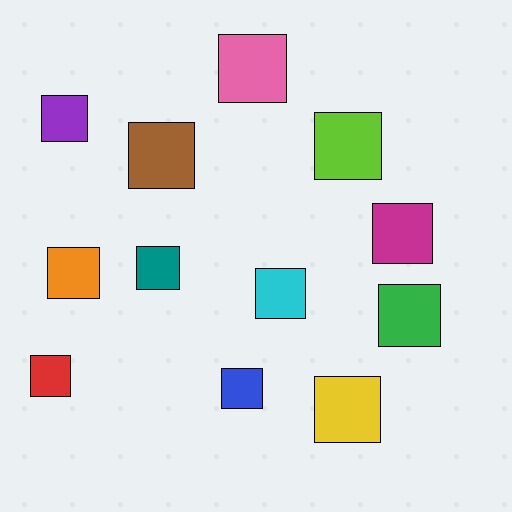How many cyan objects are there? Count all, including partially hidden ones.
There is 1 cyan object.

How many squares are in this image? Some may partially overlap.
There are 12 squares.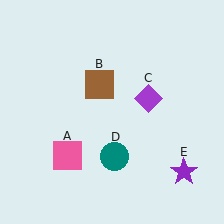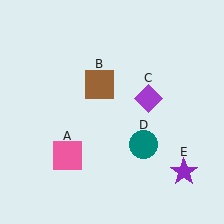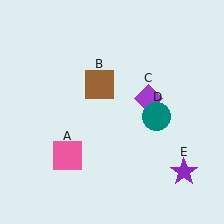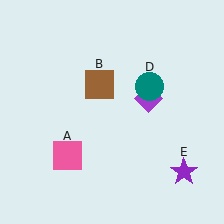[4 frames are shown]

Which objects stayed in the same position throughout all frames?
Pink square (object A) and brown square (object B) and purple diamond (object C) and purple star (object E) remained stationary.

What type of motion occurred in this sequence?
The teal circle (object D) rotated counterclockwise around the center of the scene.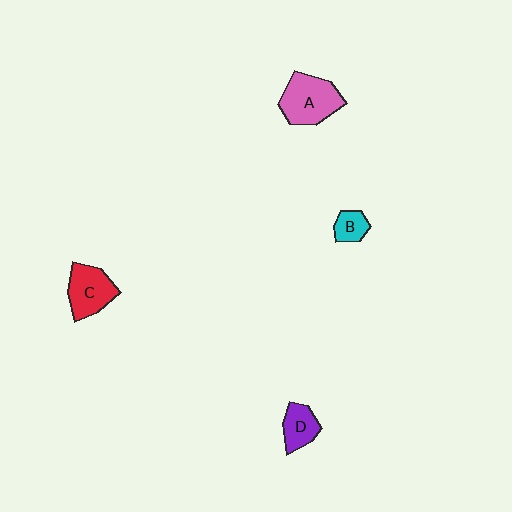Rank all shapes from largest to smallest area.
From largest to smallest: A (pink), C (red), D (purple), B (cyan).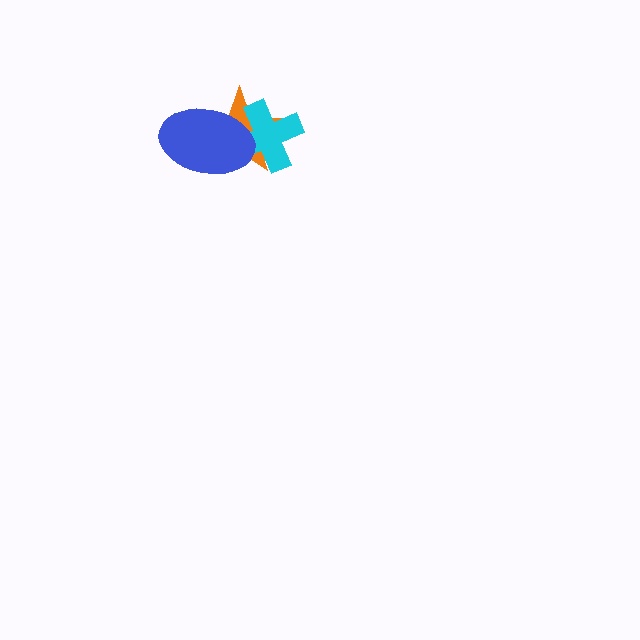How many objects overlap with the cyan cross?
2 objects overlap with the cyan cross.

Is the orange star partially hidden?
Yes, it is partially covered by another shape.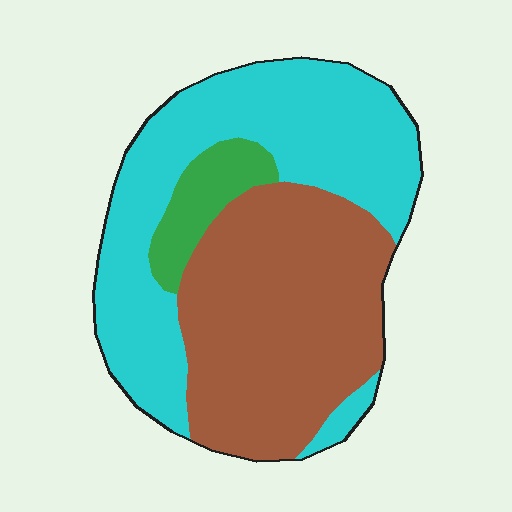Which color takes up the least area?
Green, at roughly 10%.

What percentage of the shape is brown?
Brown covers 45% of the shape.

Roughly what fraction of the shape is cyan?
Cyan takes up about one half (1/2) of the shape.